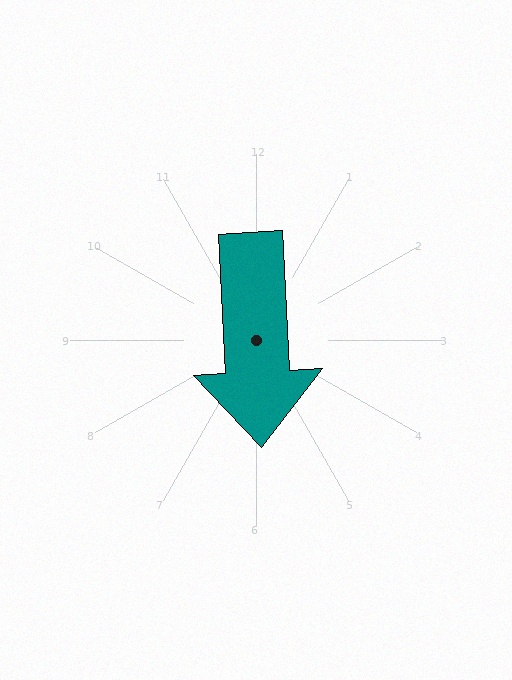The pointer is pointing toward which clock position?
Roughly 6 o'clock.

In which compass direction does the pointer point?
South.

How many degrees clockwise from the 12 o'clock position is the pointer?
Approximately 177 degrees.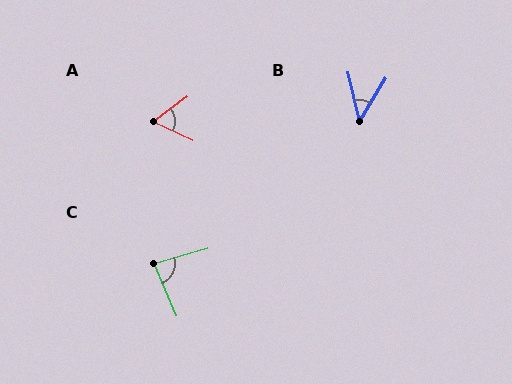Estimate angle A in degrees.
Approximately 62 degrees.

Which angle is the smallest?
B, at approximately 45 degrees.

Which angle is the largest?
C, at approximately 82 degrees.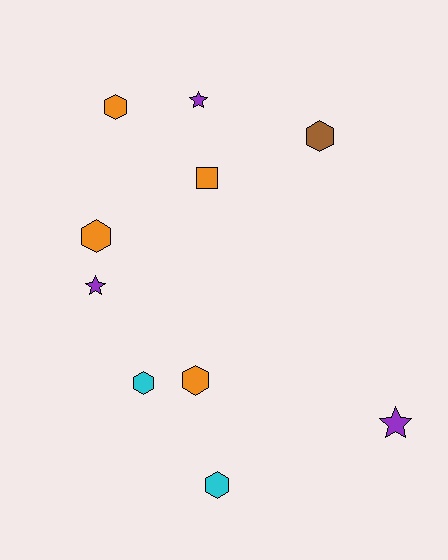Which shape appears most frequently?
Hexagon, with 6 objects.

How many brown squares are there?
There are no brown squares.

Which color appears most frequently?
Orange, with 4 objects.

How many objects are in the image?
There are 10 objects.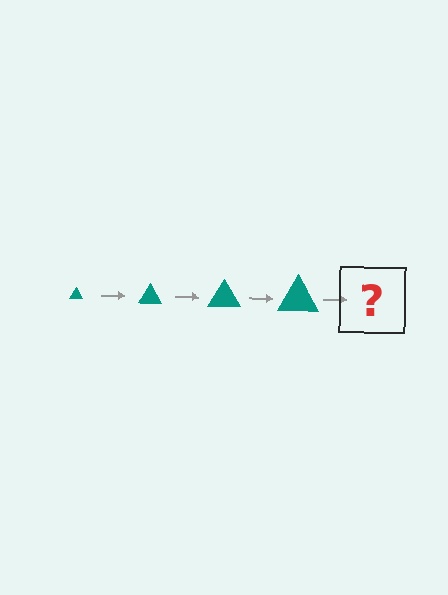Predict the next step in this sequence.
The next step is a teal triangle, larger than the previous one.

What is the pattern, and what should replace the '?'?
The pattern is that the triangle gets progressively larger each step. The '?' should be a teal triangle, larger than the previous one.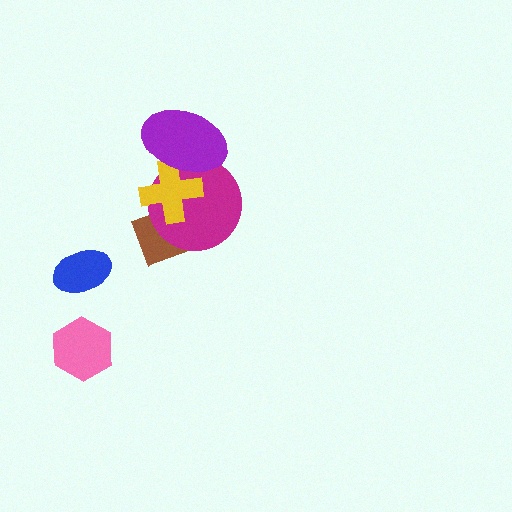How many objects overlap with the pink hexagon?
0 objects overlap with the pink hexagon.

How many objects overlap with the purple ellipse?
2 objects overlap with the purple ellipse.